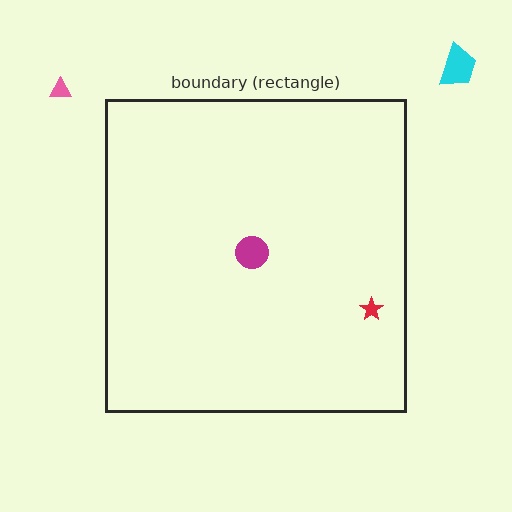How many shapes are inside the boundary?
2 inside, 2 outside.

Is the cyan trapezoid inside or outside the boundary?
Outside.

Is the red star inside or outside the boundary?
Inside.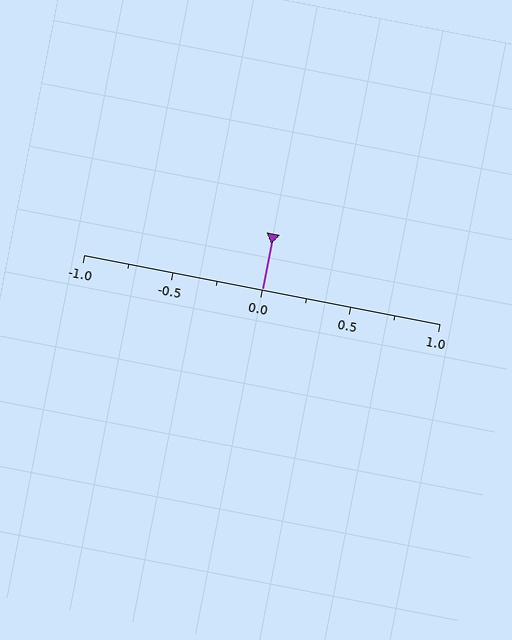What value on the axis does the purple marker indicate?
The marker indicates approximately 0.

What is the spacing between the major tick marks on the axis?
The major ticks are spaced 0.5 apart.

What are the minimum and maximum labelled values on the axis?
The axis runs from -1.0 to 1.0.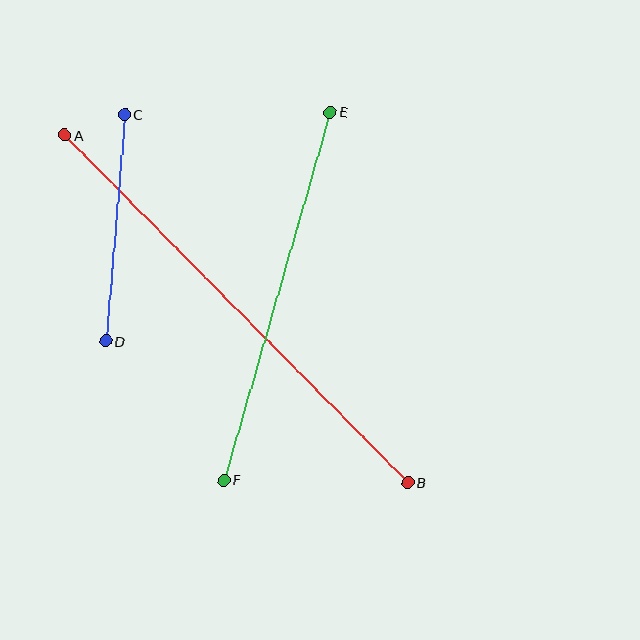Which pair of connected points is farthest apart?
Points A and B are farthest apart.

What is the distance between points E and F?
The distance is approximately 383 pixels.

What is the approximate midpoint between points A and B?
The midpoint is at approximately (236, 309) pixels.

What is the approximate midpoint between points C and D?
The midpoint is at approximately (115, 228) pixels.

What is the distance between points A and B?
The distance is approximately 488 pixels.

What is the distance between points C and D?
The distance is approximately 228 pixels.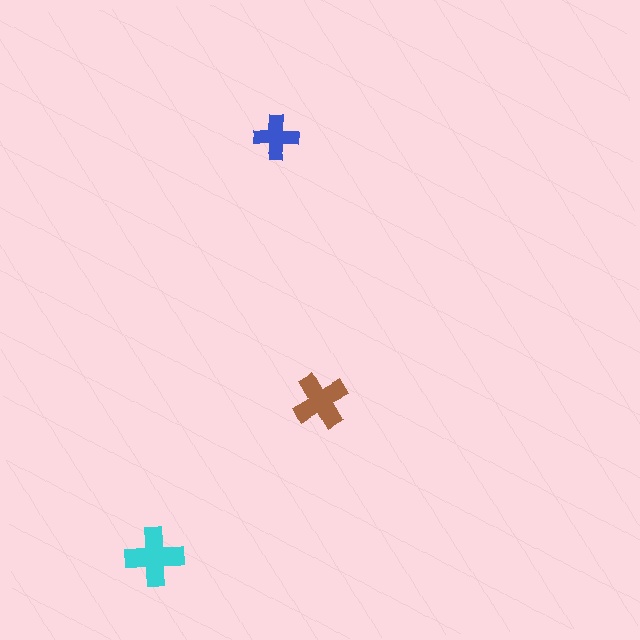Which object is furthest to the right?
The brown cross is rightmost.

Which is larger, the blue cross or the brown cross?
The brown one.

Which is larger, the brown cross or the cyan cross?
The cyan one.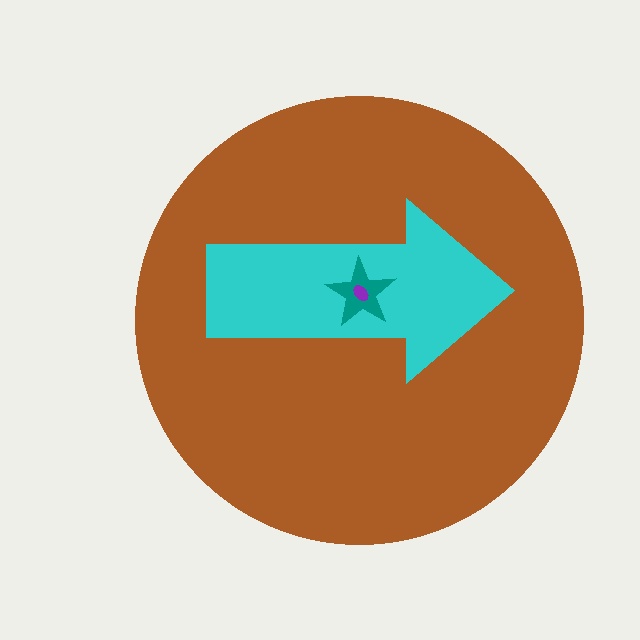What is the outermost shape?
The brown circle.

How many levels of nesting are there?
4.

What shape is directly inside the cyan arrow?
The teal star.